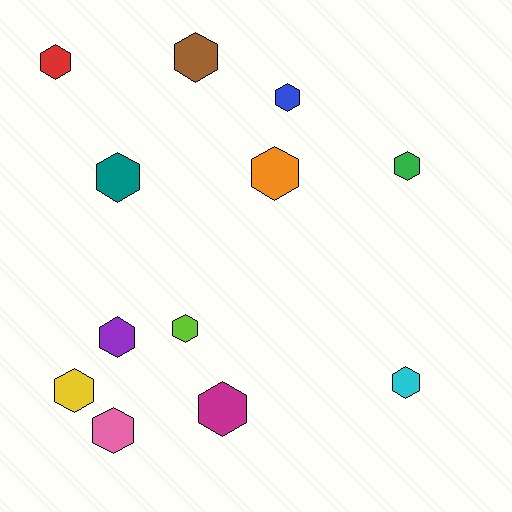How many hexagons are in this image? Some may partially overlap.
There are 12 hexagons.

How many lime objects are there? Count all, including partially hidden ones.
There is 1 lime object.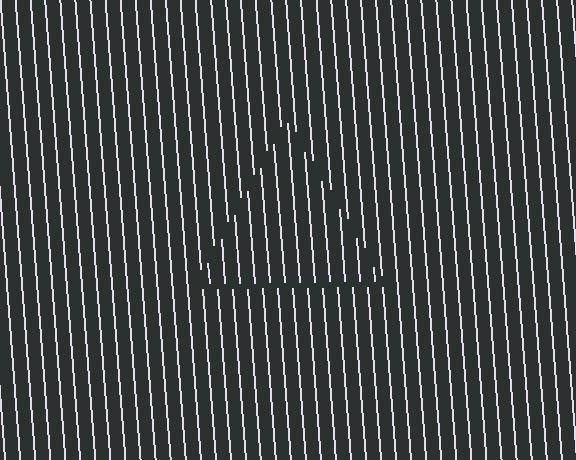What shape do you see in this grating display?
An illusory triangle. The interior of the shape contains the same grating, shifted by half a period — the contour is defined by the phase discontinuity where line-ends from the inner and outer gratings abut.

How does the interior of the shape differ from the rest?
The interior of the shape contains the same grating, shifted by half a period — the contour is defined by the phase discontinuity where line-ends from the inner and outer gratings abut.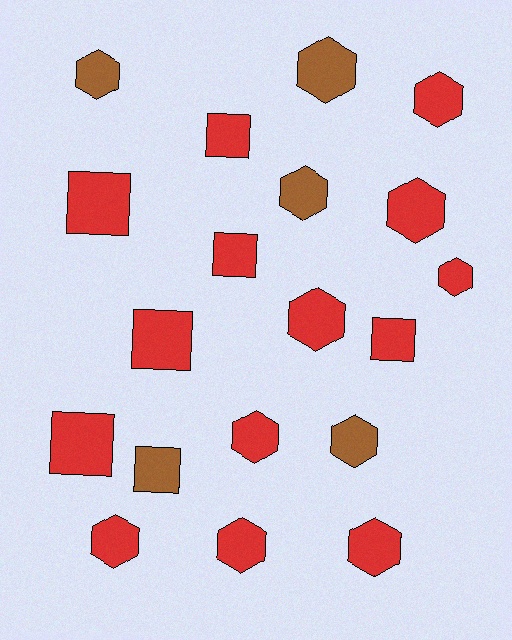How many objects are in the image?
There are 19 objects.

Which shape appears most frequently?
Hexagon, with 12 objects.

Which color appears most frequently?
Red, with 14 objects.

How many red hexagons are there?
There are 8 red hexagons.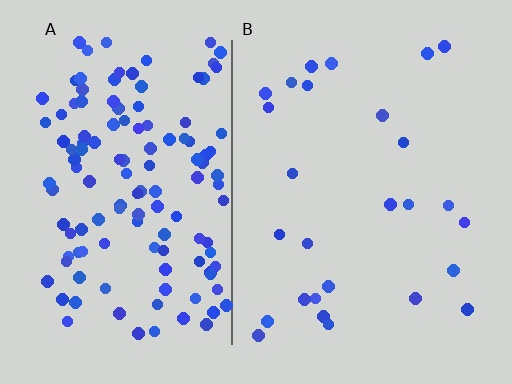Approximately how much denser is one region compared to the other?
Approximately 4.9× — region A over region B.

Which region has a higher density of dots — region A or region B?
A (the left).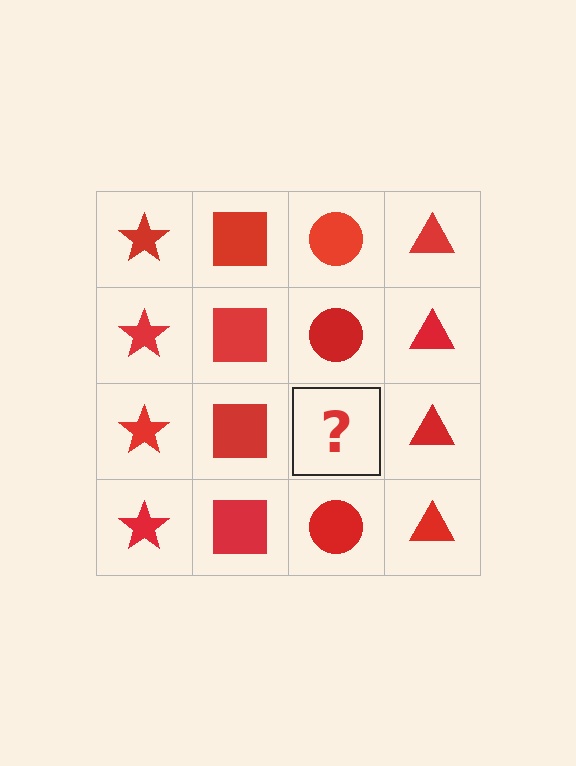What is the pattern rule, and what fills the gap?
The rule is that each column has a consistent shape. The gap should be filled with a red circle.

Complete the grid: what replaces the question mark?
The question mark should be replaced with a red circle.